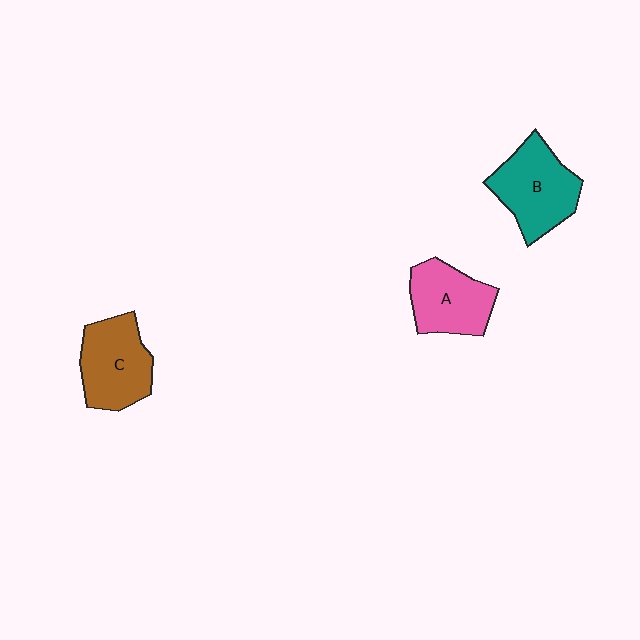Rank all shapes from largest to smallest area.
From largest to smallest: B (teal), C (brown), A (pink).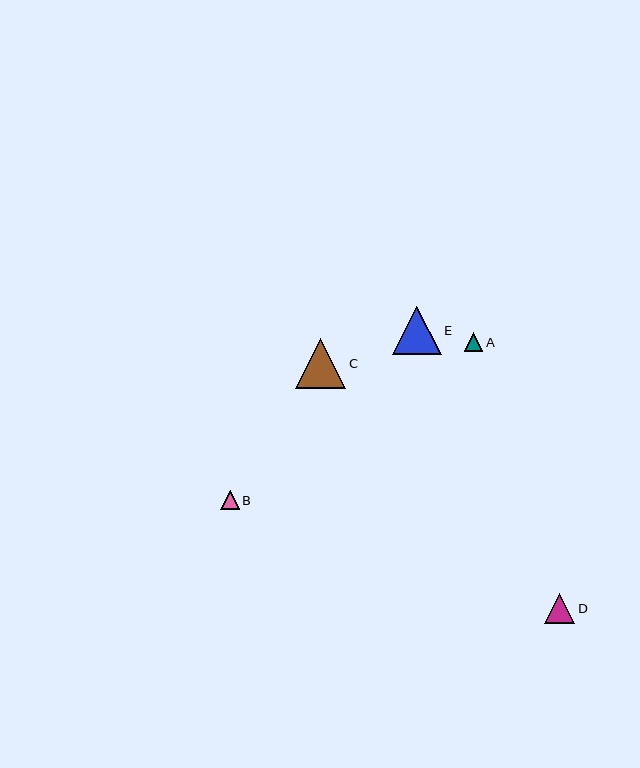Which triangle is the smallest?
Triangle A is the smallest with a size of approximately 18 pixels.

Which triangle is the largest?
Triangle C is the largest with a size of approximately 50 pixels.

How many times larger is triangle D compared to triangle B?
Triangle D is approximately 1.6 times the size of triangle B.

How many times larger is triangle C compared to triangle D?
Triangle C is approximately 1.7 times the size of triangle D.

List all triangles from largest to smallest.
From largest to smallest: C, E, D, B, A.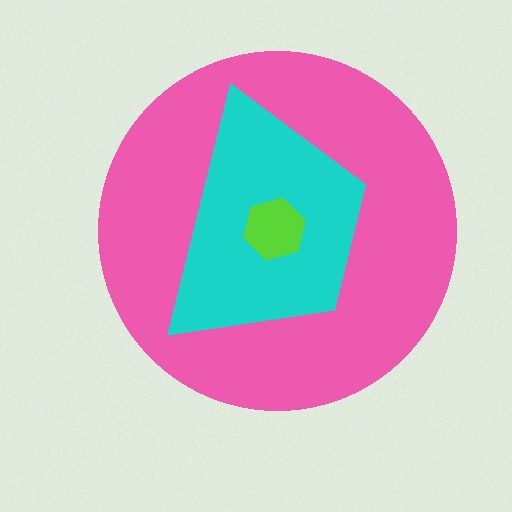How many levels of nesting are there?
3.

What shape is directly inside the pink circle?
The cyan trapezoid.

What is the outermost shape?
The pink circle.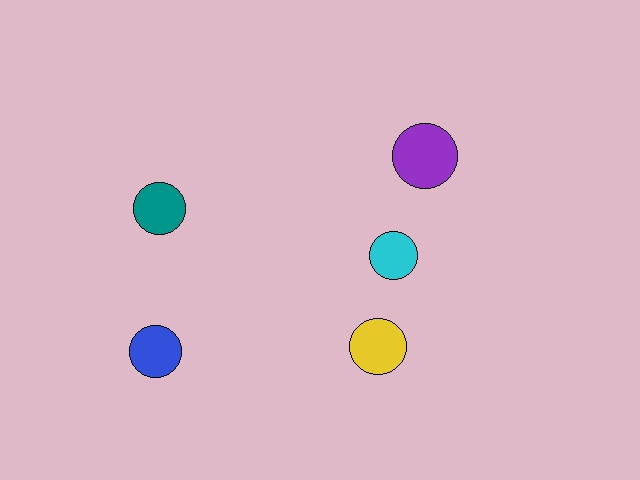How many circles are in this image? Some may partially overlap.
There are 5 circles.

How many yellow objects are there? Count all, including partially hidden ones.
There is 1 yellow object.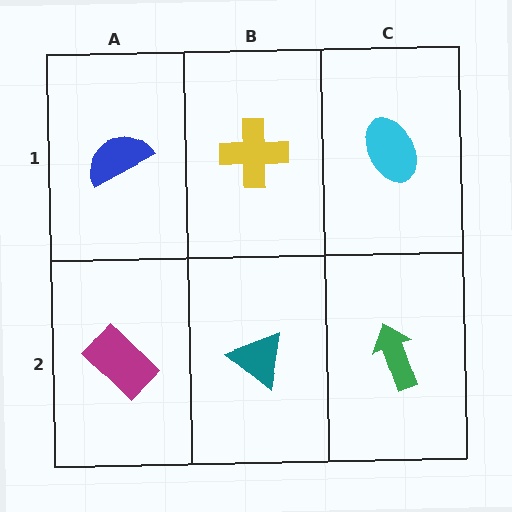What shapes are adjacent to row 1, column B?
A teal triangle (row 2, column B), a blue semicircle (row 1, column A), a cyan ellipse (row 1, column C).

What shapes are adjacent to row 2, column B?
A yellow cross (row 1, column B), a magenta rectangle (row 2, column A), a green arrow (row 2, column C).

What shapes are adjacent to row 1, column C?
A green arrow (row 2, column C), a yellow cross (row 1, column B).